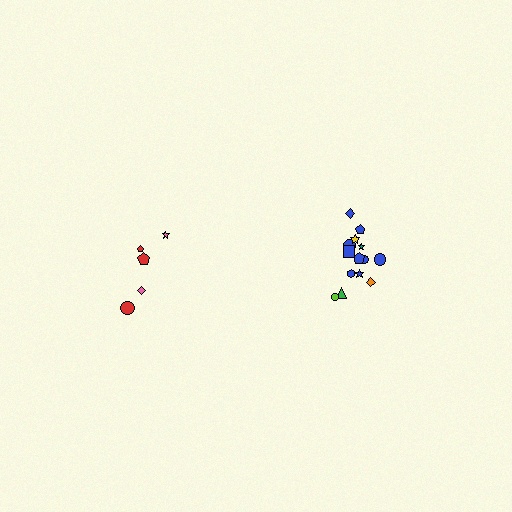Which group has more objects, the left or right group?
The right group.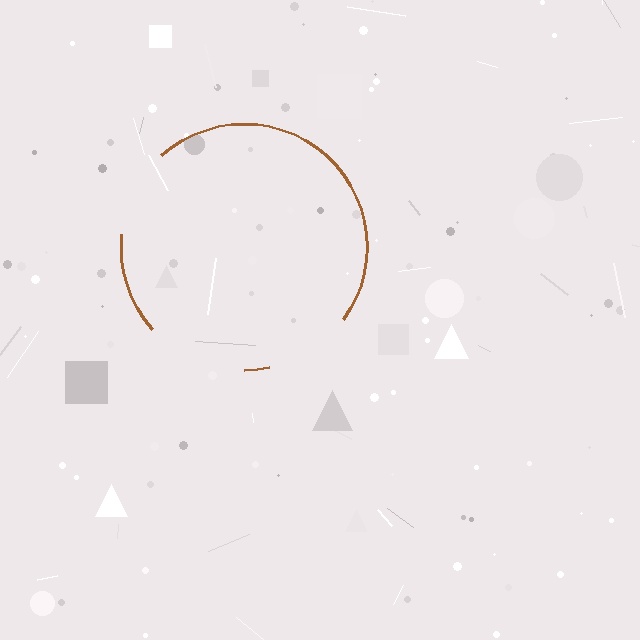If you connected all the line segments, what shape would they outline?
They would outline a circle.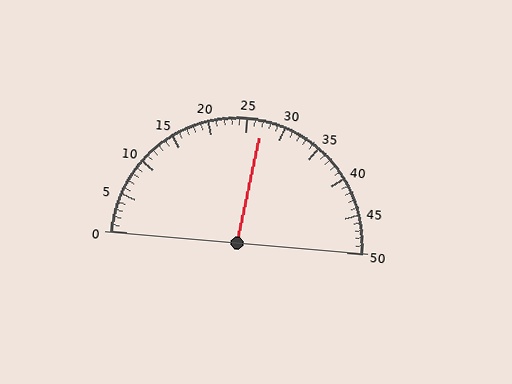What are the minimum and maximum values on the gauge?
The gauge ranges from 0 to 50.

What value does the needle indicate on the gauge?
The needle indicates approximately 27.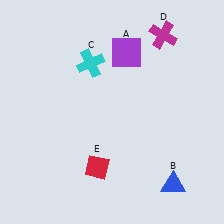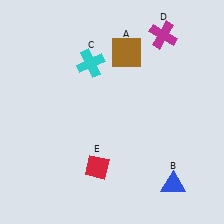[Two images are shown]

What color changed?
The square (A) changed from purple in Image 1 to brown in Image 2.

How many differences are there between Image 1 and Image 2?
There is 1 difference between the two images.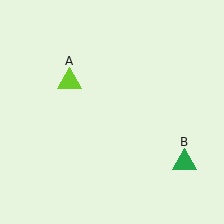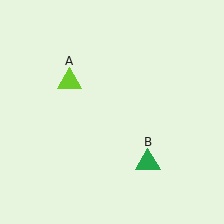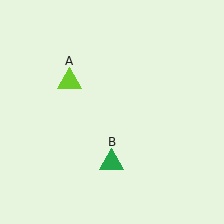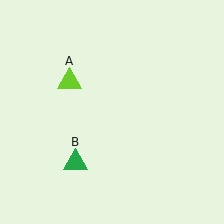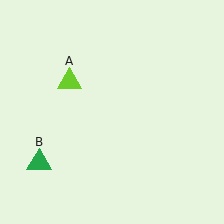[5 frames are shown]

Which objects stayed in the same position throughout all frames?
Lime triangle (object A) remained stationary.